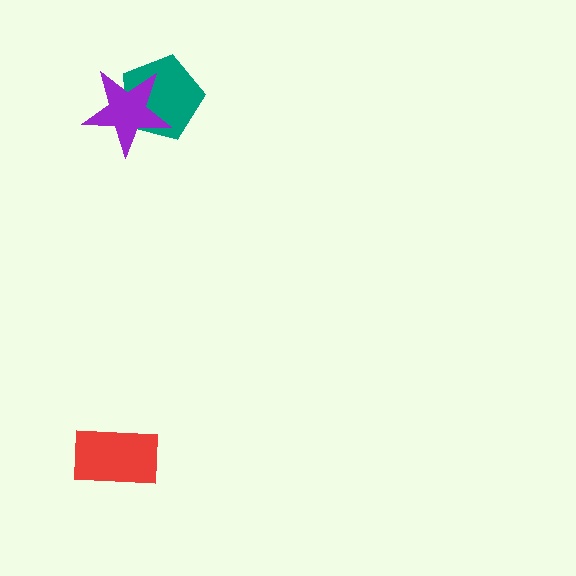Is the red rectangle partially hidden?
No, no other shape covers it.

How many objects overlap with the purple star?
1 object overlaps with the purple star.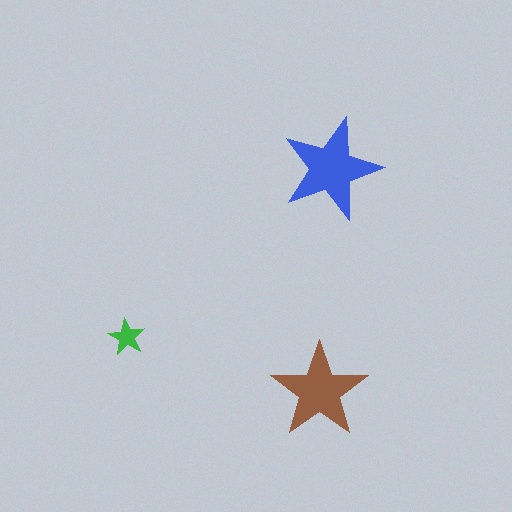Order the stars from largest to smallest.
the blue one, the brown one, the green one.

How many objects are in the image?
There are 3 objects in the image.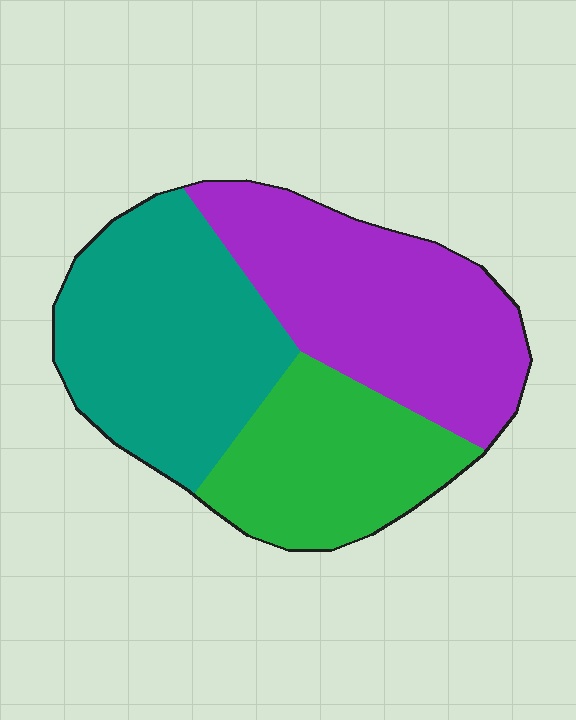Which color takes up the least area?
Green, at roughly 25%.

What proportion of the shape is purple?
Purple takes up about three eighths (3/8) of the shape.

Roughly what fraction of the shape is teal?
Teal takes up about three eighths (3/8) of the shape.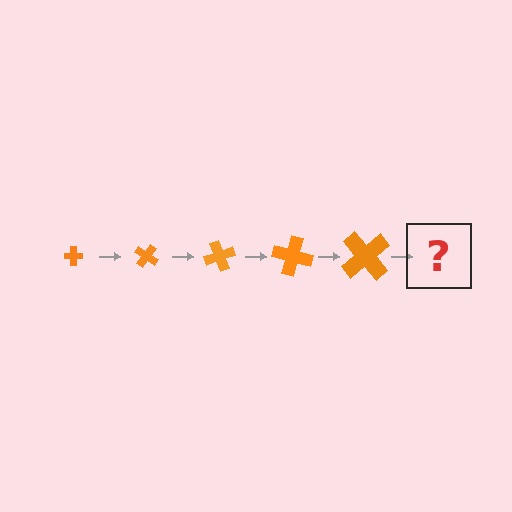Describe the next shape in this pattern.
It should be a cross, larger than the previous one and rotated 175 degrees from the start.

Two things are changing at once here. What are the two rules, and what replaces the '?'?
The two rules are that the cross grows larger each step and it rotates 35 degrees each step. The '?' should be a cross, larger than the previous one and rotated 175 degrees from the start.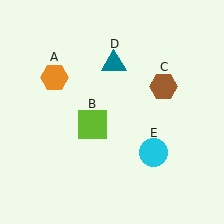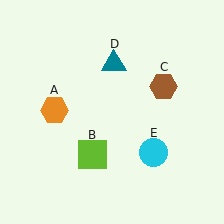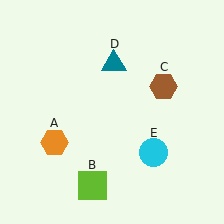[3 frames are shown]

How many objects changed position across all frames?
2 objects changed position: orange hexagon (object A), lime square (object B).